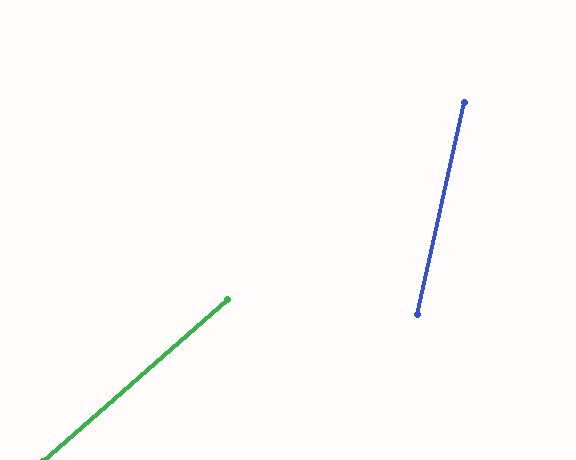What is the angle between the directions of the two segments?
Approximately 36 degrees.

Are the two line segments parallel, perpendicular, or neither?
Neither parallel nor perpendicular — they differ by about 36°.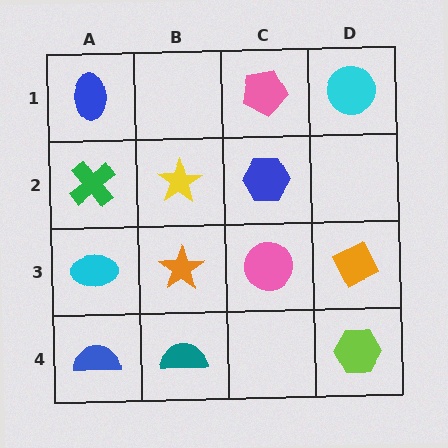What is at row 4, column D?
A lime hexagon.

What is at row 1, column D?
A cyan circle.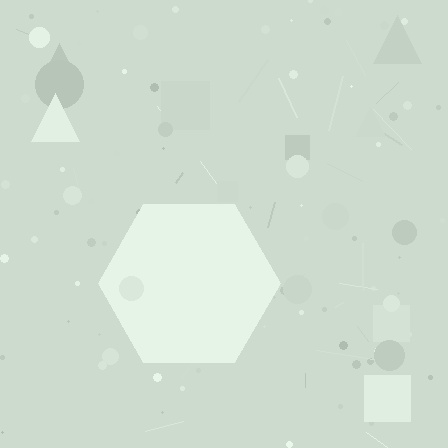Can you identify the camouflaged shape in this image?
The camouflaged shape is a hexagon.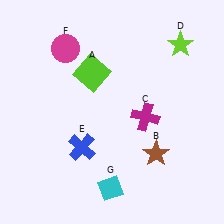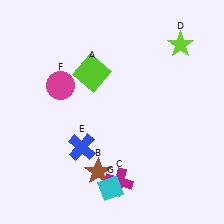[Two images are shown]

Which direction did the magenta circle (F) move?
The magenta circle (F) moved down.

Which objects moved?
The objects that moved are: the brown star (B), the magenta cross (C), the magenta circle (F).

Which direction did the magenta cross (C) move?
The magenta cross (C) moved down.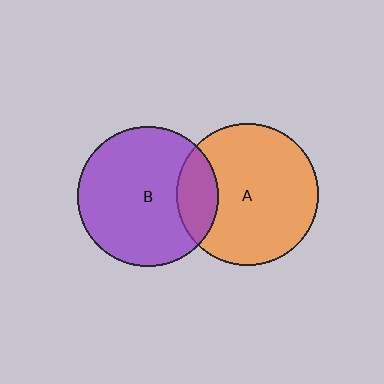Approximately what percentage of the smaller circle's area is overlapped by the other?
Approximately 20%.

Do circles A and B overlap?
Yes.